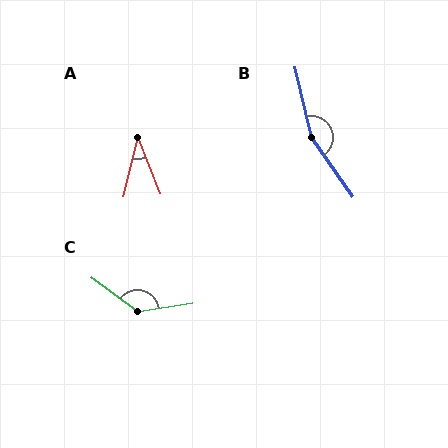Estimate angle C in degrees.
Approximately 135 degrees.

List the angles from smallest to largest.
A (36°), C (135°), B (159°).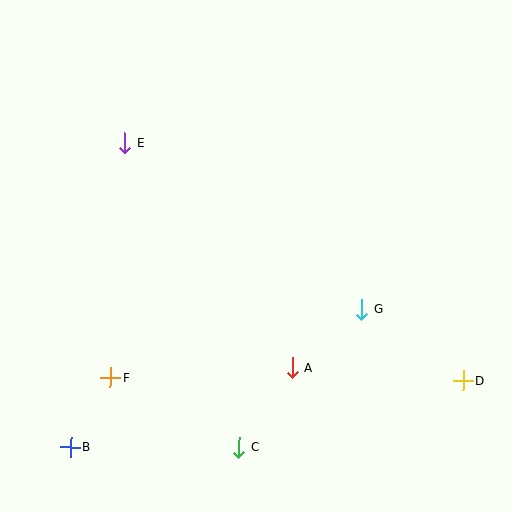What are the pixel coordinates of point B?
Point B is at (71, 447).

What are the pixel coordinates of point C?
Point C is at (239, 447).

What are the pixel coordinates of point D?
Point D is at (463, 381).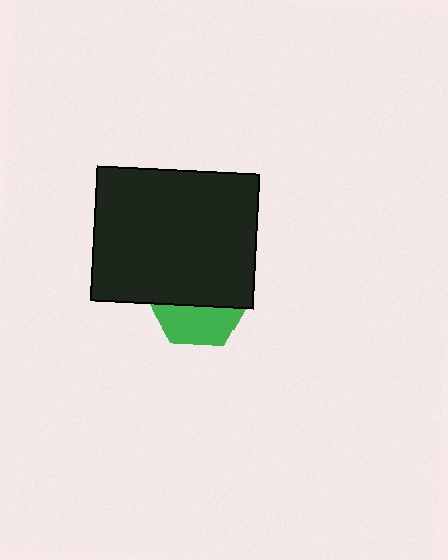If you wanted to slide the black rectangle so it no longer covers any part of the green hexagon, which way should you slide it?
Slide it up — that is the most direct way to separate the two shapes.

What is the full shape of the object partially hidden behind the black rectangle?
The partially hidden object is a green hexagon.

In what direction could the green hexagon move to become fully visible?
The green hexagon could move down. That would shift it out from behind the black rectangle entirely.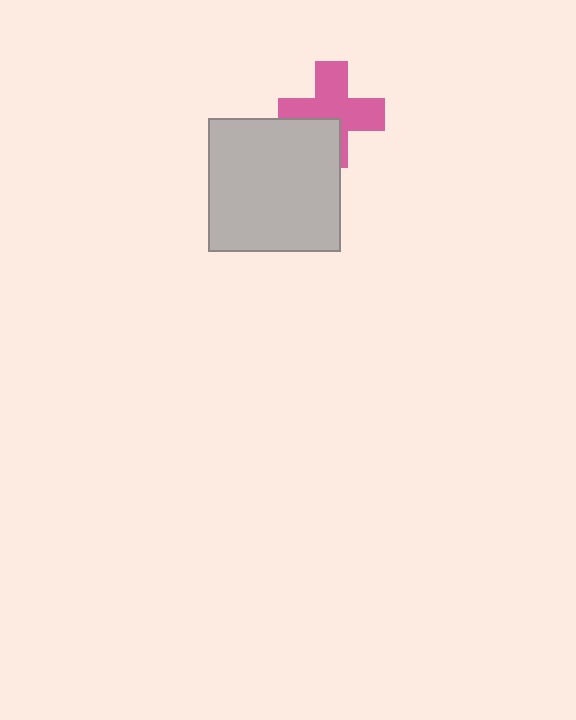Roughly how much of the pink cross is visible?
Most of it is visible (roughly 69%).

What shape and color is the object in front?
The object in front is a light gray square.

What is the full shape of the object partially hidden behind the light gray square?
The partially hidden object is a pink cross.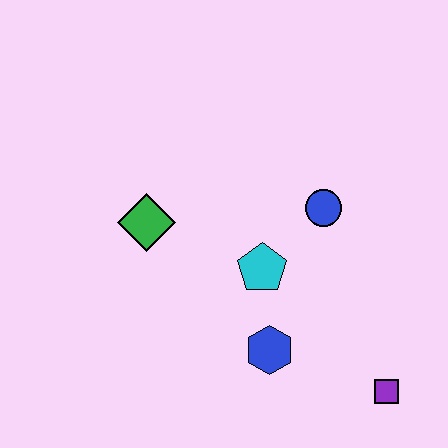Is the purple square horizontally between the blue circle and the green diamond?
No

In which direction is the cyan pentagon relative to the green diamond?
The cyan pentagon is to the right of the green diamond.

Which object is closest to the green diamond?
The cyan pentagon is closest to the green diamond.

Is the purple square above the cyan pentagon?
No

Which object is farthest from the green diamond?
The purple square is farthest from the green diamond.